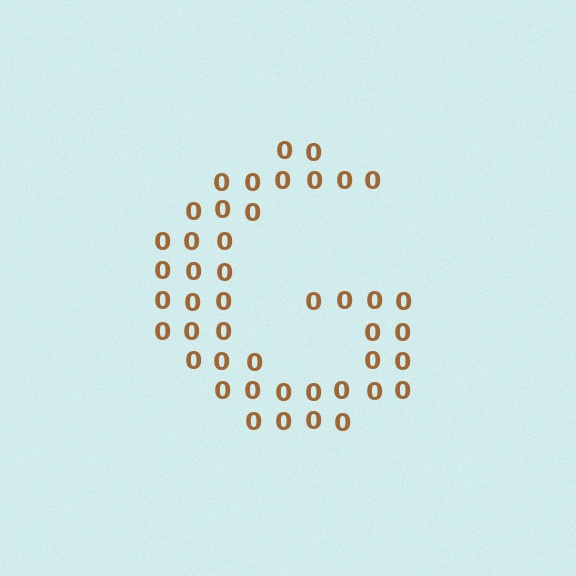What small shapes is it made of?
It is made of small digit 0's.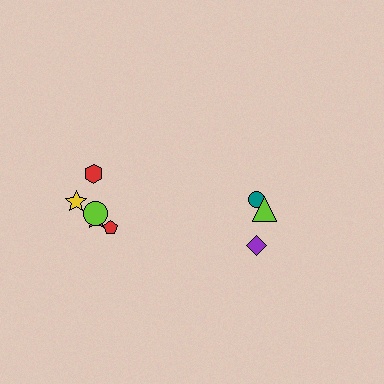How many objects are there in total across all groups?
There are 8 objects.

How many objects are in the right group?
There are 3 objects.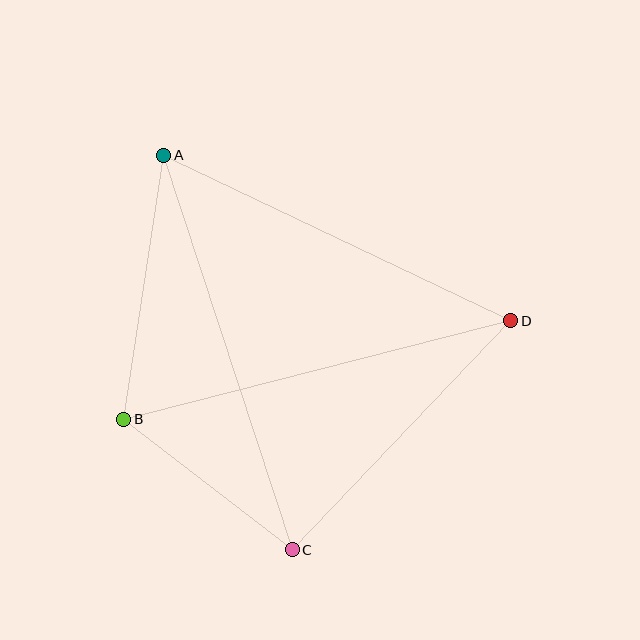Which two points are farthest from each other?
Points A and C are farthest from each other.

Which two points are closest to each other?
Points B and C are closest to each other.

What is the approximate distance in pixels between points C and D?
The distance between C and D is approximately 317 pixels.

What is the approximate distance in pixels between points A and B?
The distance between A and B is approximately 267 pixels.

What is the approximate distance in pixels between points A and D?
The distance between A and D is approximately 384 pixels.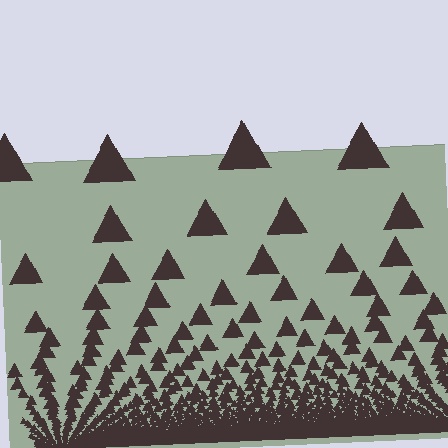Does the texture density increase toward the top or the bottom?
Density increases toward the bottom.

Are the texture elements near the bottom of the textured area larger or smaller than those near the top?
Smaller. The gradient is inverted — elements near the bottom are smaller and denser.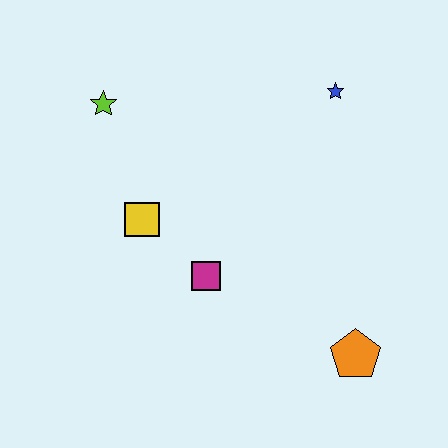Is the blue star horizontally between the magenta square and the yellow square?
No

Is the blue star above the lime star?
Yes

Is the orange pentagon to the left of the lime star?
No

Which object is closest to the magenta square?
The yellow square is closest to the magenta square.